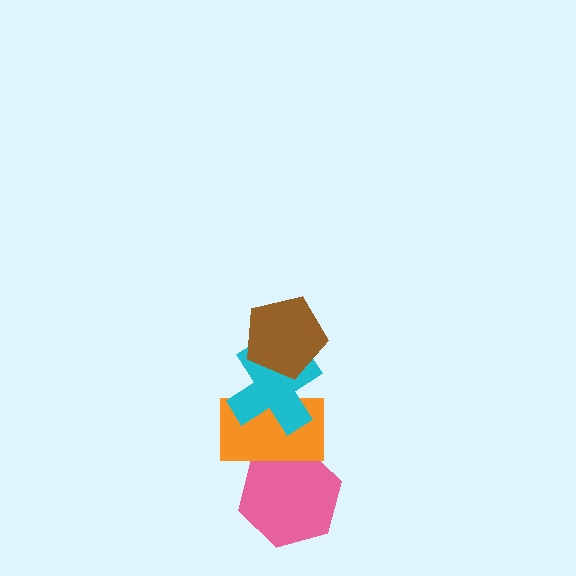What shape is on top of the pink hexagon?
The orange rectangle is on top of the pink hexagon.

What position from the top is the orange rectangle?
The orange rectangle is 3rd from the top.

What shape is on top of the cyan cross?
The brown pentagon is on top of the cyan cross.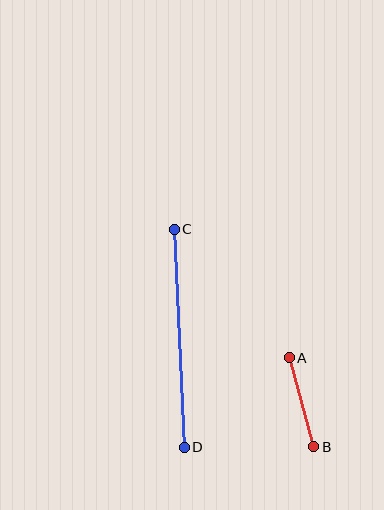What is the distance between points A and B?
The distance is approximately 92 pixels.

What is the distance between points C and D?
The distance is approximately 218 pixels.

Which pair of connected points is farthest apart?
Points C and D are farthest apart.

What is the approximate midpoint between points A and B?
The midpoint is at approximately (301, 402) pixels.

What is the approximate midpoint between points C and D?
The midpoint is at approximately (179, 338) pixels.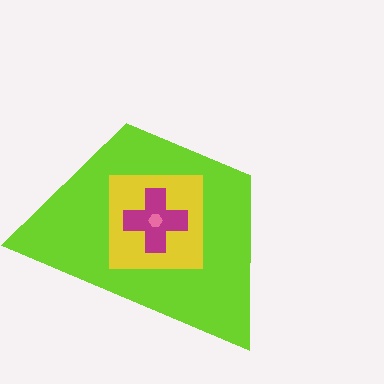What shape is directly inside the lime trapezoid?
The yellow square.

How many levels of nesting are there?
4.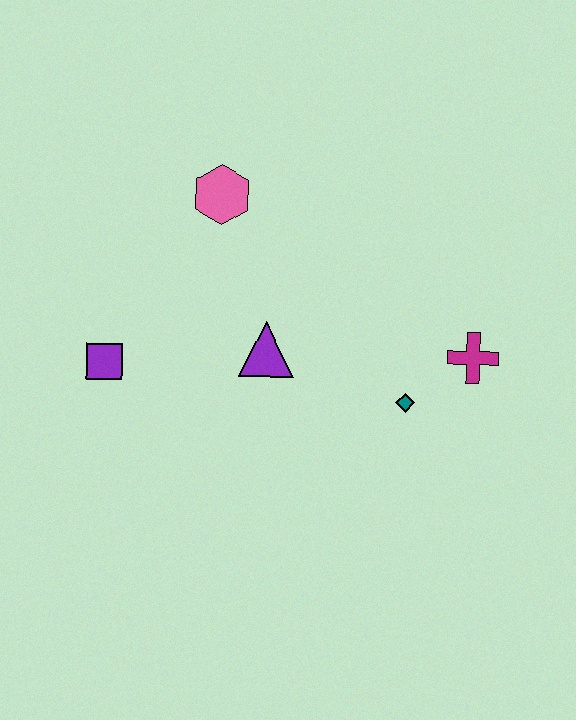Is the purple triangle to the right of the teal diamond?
No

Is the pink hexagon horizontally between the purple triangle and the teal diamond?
No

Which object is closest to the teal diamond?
The magenta cross is closest to the teal diamond.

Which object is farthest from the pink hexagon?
The magenta cross is farthest from the pink hexagon.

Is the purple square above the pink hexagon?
No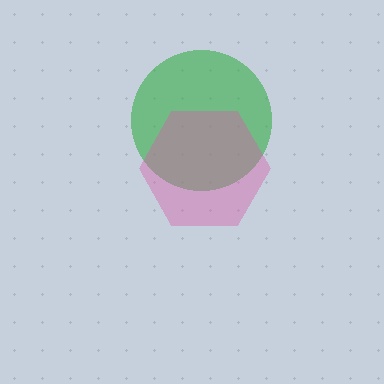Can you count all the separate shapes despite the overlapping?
Yes, there are 2 separate shapes.